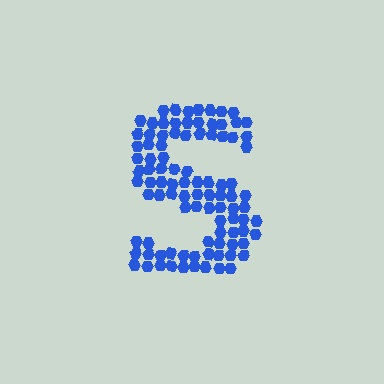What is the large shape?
The large shape is the letter S.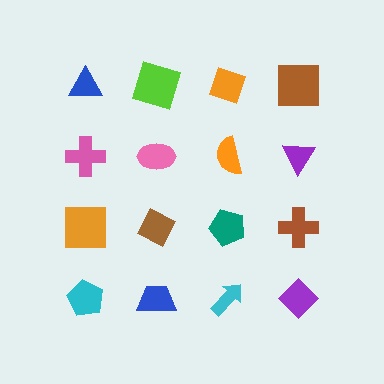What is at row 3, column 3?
A teal pentagon.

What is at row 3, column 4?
A brown cross.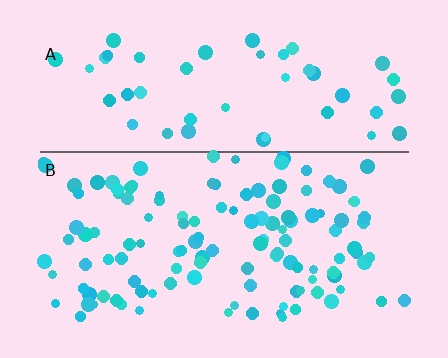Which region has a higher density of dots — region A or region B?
B (the bottom).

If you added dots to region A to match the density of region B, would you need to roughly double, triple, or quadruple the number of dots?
Approximately double.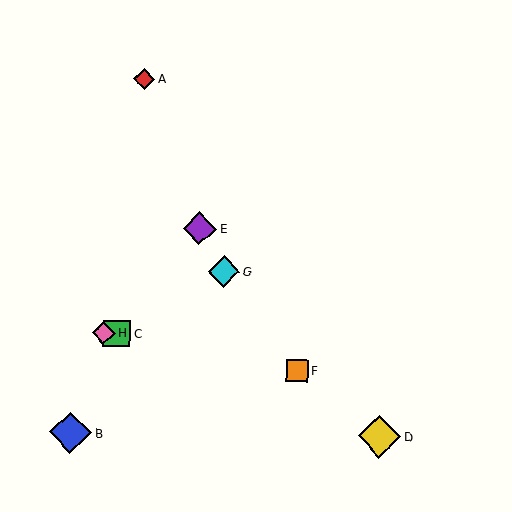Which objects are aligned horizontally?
Objects C, H are aligned horizontally.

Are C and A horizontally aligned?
No, C is at y≈333 and A is at y≈79.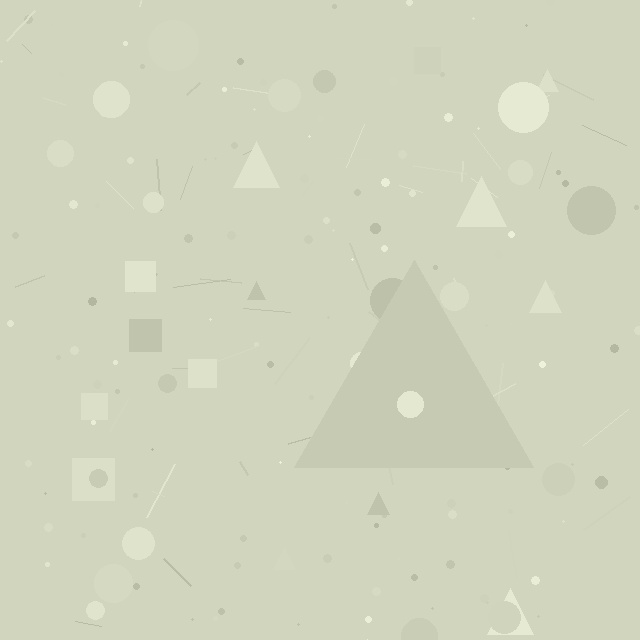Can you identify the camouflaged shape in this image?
The camouflaged shape is a triangle.